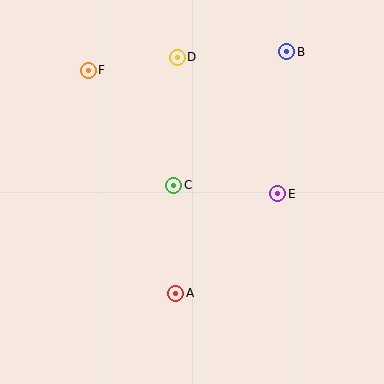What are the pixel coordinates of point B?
Point B is at (287, 52).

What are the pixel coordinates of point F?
Point F is at (88, 70).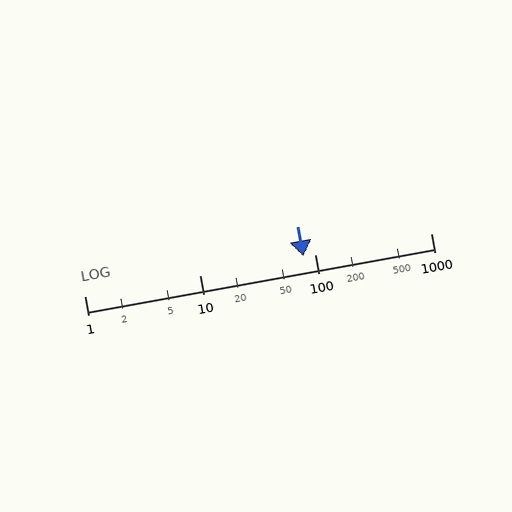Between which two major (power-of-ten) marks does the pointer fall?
The pointer is between 10 and 100.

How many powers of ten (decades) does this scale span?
The scale spans 3 decades, from 1 to 1000.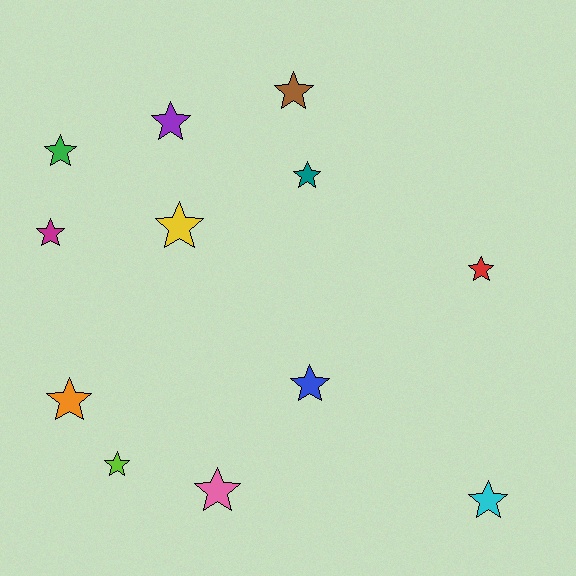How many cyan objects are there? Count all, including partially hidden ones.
There is 1 cyan object.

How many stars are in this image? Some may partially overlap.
There are 12 stars.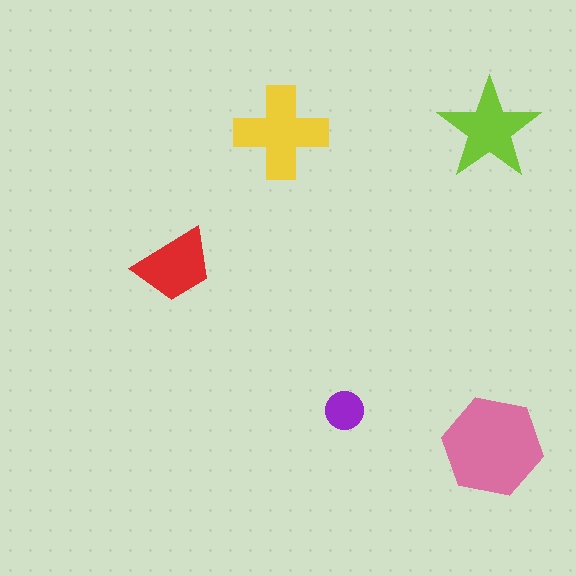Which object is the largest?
The pink hexagon.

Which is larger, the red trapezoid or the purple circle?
The red trapezoid.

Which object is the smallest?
The purple circle.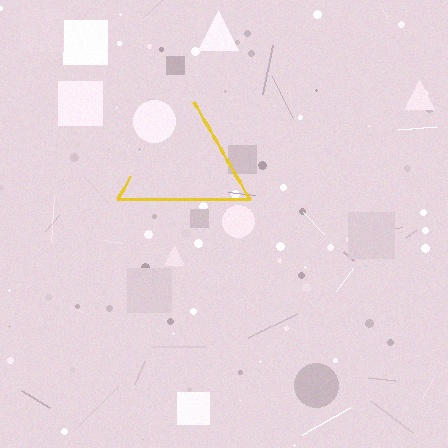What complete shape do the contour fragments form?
The contour fragments form a triangle.